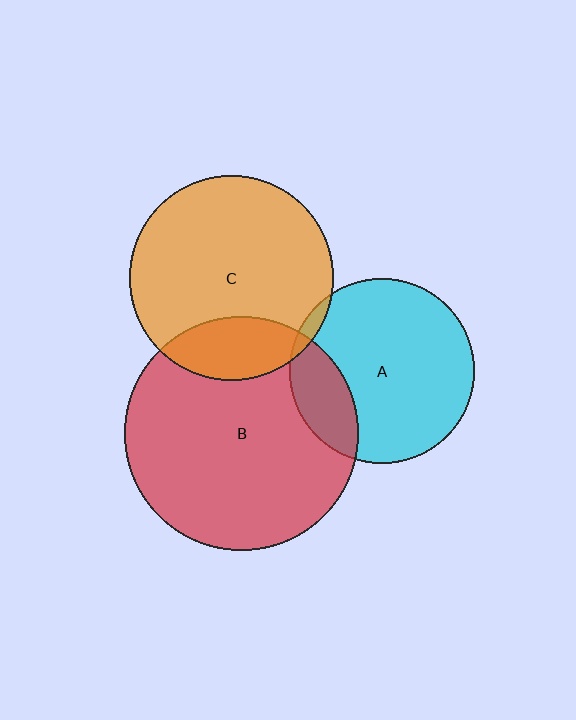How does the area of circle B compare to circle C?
Approximately 1.3 times.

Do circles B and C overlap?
Yes.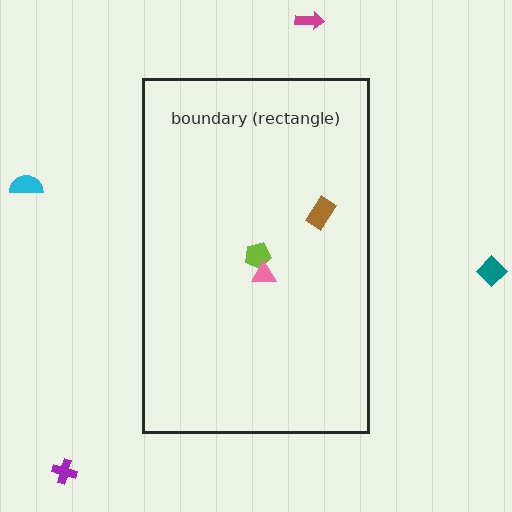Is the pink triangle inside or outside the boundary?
Inside.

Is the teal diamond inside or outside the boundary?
Outside.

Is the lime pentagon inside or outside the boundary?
Inside.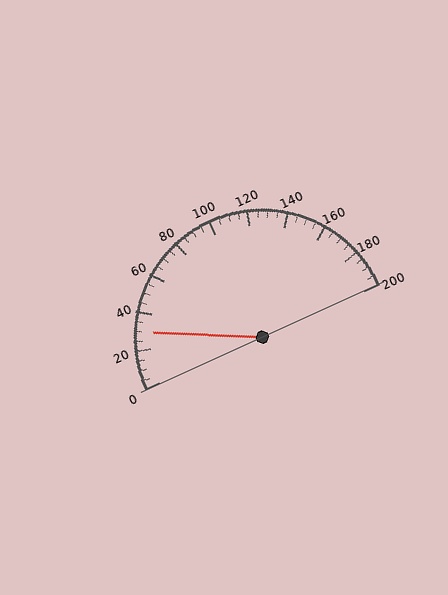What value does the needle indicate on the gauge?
The needle indicates approximately 30.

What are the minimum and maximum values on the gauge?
The gauge ranges from 0 to 200.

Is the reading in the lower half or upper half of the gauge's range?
The reading is in the lower half of the range (0 to 200).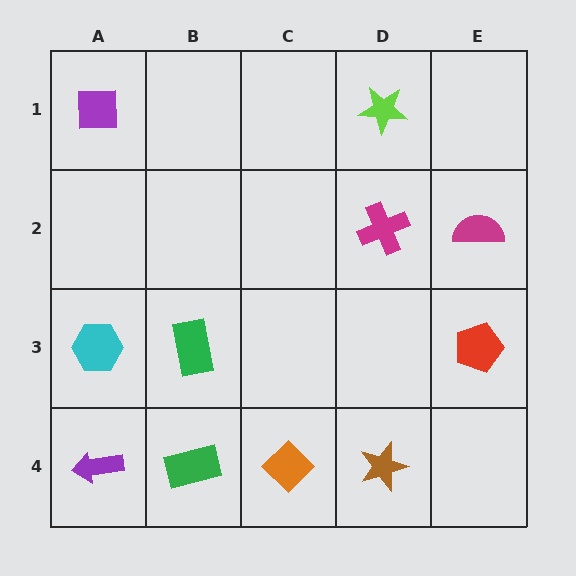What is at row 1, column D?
A lime star.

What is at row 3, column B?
A green rectangle.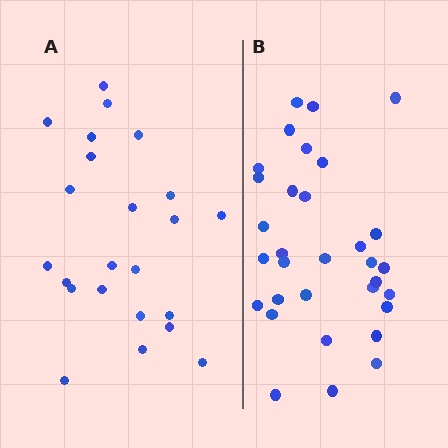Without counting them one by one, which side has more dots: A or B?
Region B (the right region) has more dots.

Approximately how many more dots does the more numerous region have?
Region B has roughly 8 or so more dots than region A.